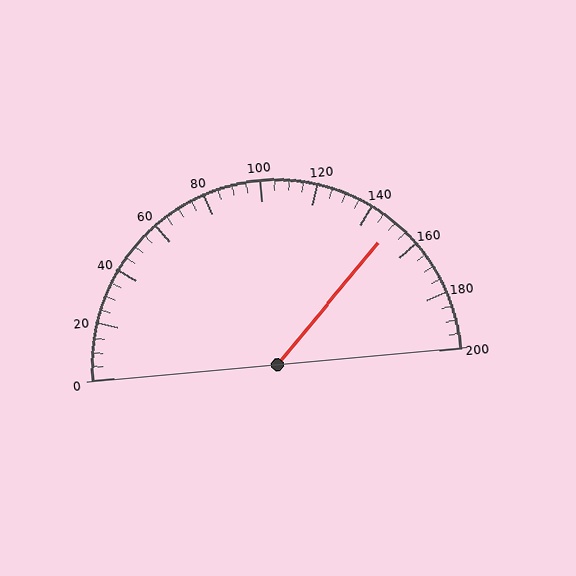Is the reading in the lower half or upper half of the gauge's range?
The reading is in the upper half of the range (0 to 200).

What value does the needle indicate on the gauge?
The needle indicates approximately 150.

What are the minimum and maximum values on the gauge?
The gauge ranges from 0 to 200.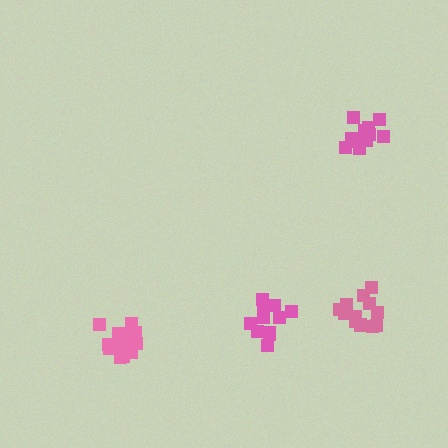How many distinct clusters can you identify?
There are 4 distinct clusters.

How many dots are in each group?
Group 1: 16 dots, Group 2: 14 dots, Group 3: 11 dots, Group 4: 11 dots (52 total).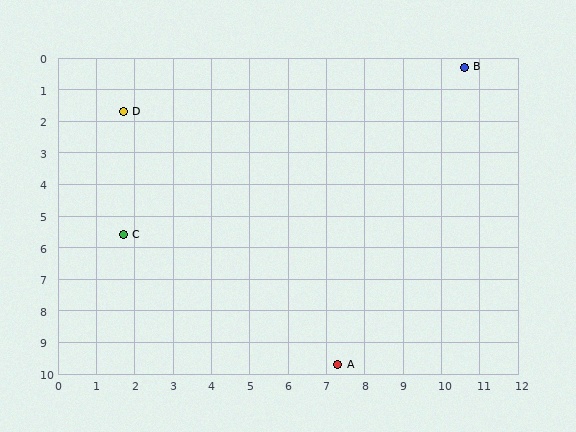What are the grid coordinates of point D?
Point D is at approximately (1.7, 1.7).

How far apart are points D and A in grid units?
Points D and A are about 9.8 grid units apart.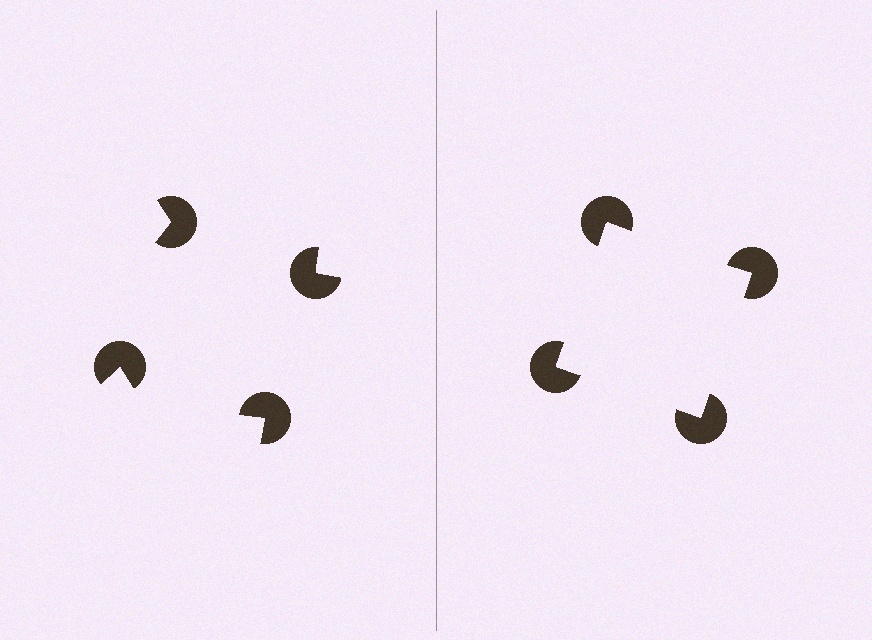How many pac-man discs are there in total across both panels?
8 — 4 on each side.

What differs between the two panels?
The pac-man discs are positioned identically on both sides; only the wedge orientations differ. On the right they align to a square; on the left they are misaligned.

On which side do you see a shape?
An illusory square appears on the right side. On the left side the wedge cuts are rotated, so no coherent shape forms.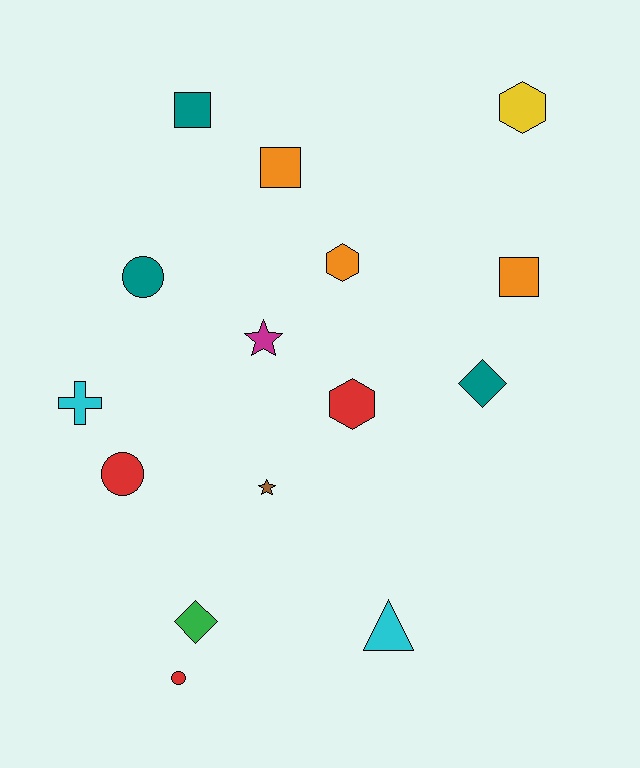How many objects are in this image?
There are 15 objects.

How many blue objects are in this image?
There are no blue objects.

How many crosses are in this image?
There is 1 cross.